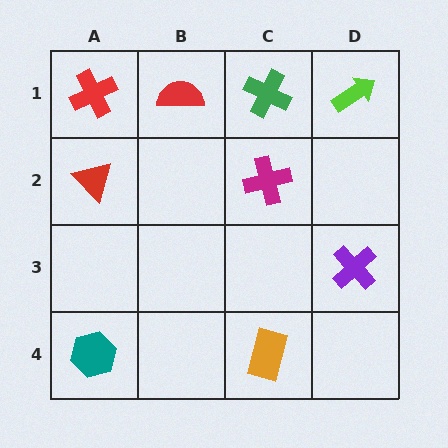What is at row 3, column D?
A purple cross.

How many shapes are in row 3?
1 shape.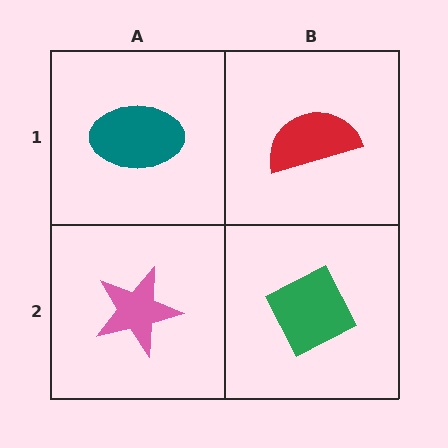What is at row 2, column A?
A pink star.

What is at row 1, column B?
A red semicircle.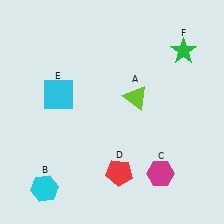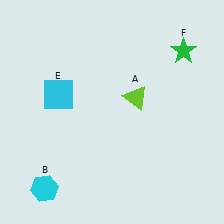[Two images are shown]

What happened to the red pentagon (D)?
The red pentagon (D) was removed in Image 2. It was in the bottom-right area of Image 1.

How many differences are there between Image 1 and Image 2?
There are 2 differences between the two images.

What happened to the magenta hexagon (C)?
The magenta hexagon (C) was removed in Image 2. It was in the bottom-right area of Image 1.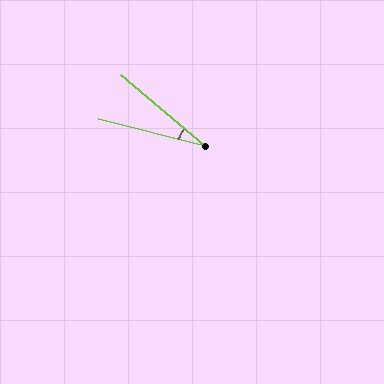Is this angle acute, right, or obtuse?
It is acute.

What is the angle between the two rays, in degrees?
Approximately 26 degrees.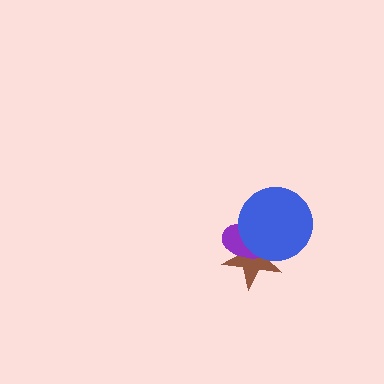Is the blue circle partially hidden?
No, no other shape covers it.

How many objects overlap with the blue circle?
2 objects overlap with the blue circle.